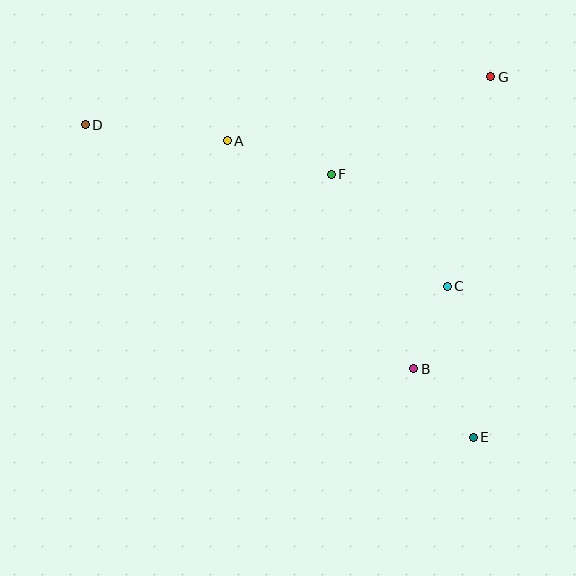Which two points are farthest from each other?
Points D and E are farthest from each other.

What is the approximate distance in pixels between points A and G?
The distance between A and G is approximately 271 pixels.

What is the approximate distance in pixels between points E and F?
The distance between E and F is approximately 299 pixels.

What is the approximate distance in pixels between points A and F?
The distance between A and F is approximately 109 pixels.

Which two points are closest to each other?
Points B and C are closest to each other.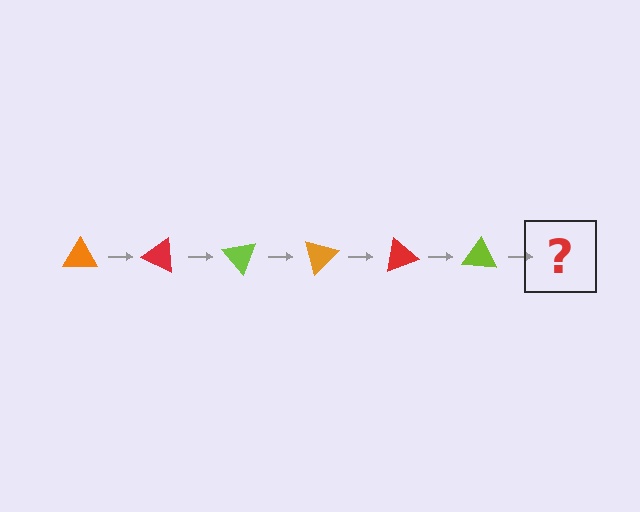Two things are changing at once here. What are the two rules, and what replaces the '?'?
The two rules are that it rotates 25 degrees each step and the color cycles through orange, red, and lime. The '?' should be an orange triangle, rotated 150 degrees from the start.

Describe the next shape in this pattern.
It should be an orange triangle, rotated 150 degrees from the start.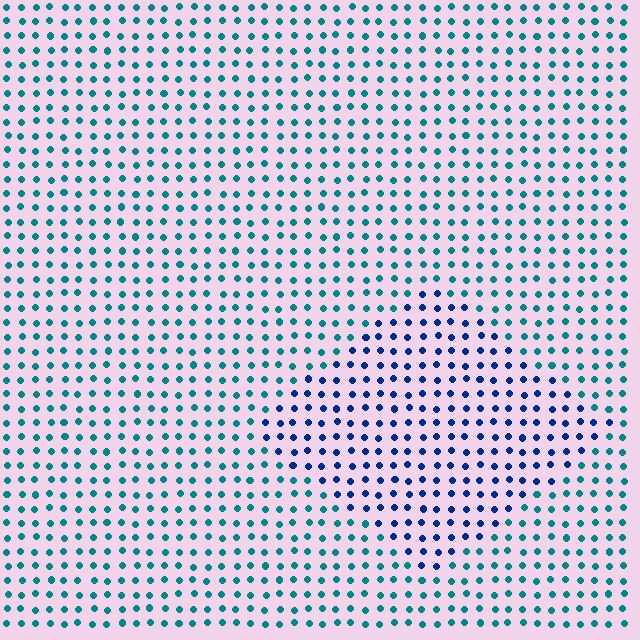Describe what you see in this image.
The image is filled with small teal elements in a uniform arrangement. A diamond-shaped region is visible where the elements are tinted to a slightly different hue, forming a subtle color boundary.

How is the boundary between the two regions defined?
The boundary is defined purely by a slight shift in hue (about 42 degrees). Spacing, size, and orientation are identical on both sides.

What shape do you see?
I see a diamond.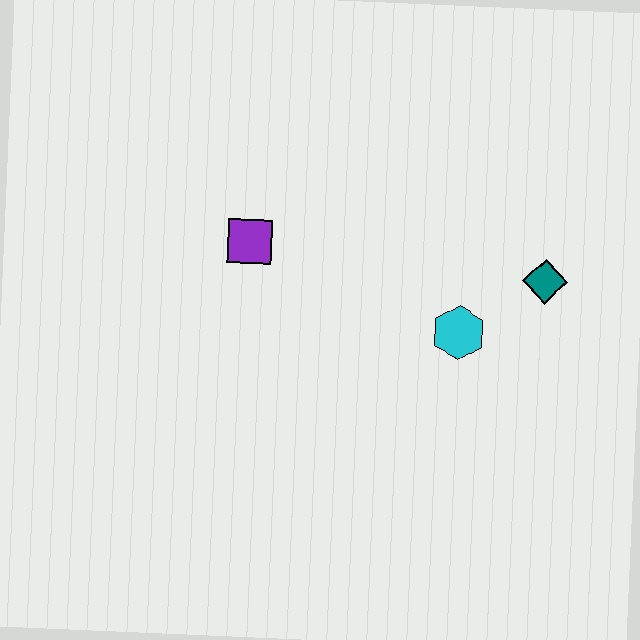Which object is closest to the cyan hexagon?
The teal diamond is closest to the cyan hexagon.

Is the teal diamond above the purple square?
No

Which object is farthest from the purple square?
The teal diamond is farthest from the purple square.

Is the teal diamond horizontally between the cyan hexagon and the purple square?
No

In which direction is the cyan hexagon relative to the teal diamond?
The cyan hexagon is to the left of the teal diamond.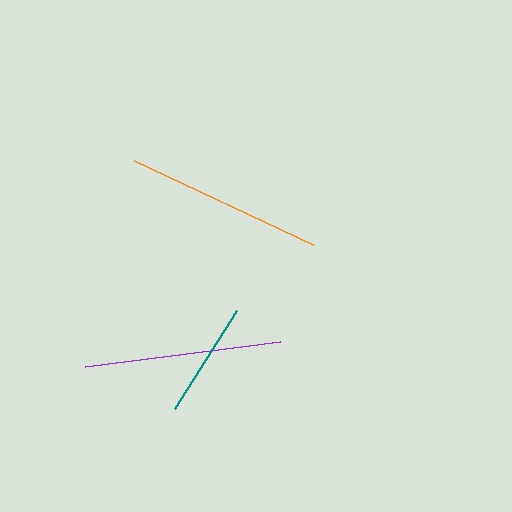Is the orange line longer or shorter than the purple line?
The orange line is longer than the purple line.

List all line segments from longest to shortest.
From longest to shortest: orange, purple, teal.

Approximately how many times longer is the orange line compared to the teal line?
The orange line is approximately 1.7 times the length of the teal line.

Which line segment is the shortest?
The teal line is the shortest at approximately 116 pixels.